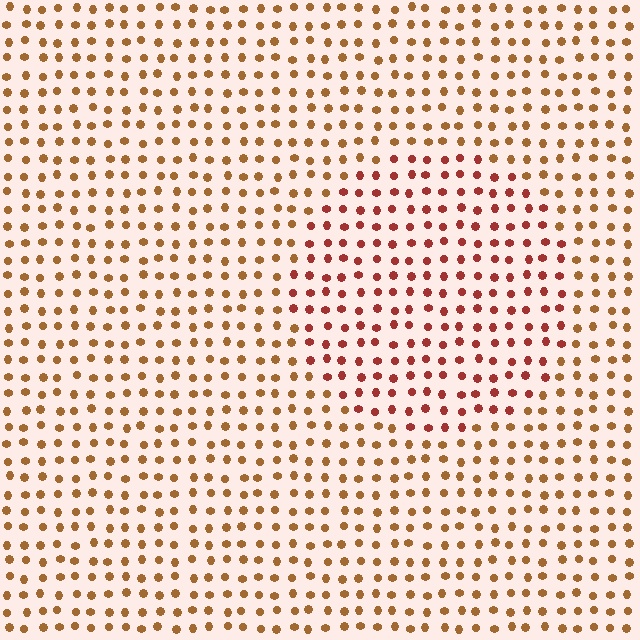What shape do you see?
I see a circle.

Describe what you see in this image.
The image is filled with small brown elements in a uniform arrangement. A circle-shaped region is visible where the elements are tinted to a slightly different hue, forming a subtle color boundary.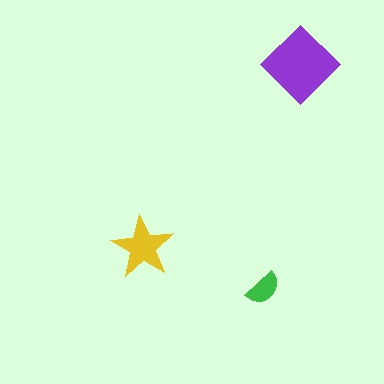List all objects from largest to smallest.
The purple diamond, the yellow star, the green semicircle.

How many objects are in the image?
There are 3 objects in the image.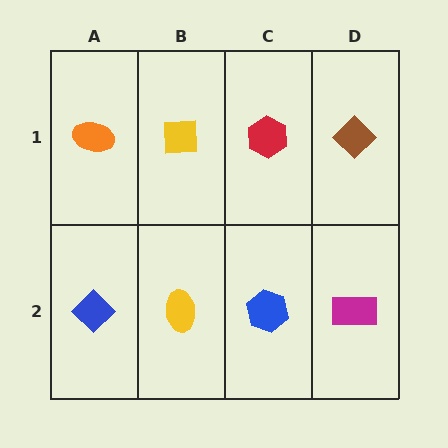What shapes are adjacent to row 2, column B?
A yellow square (row 1, column B), a blue diamond (row 2, column A), a blue hexagon (row 2, column C).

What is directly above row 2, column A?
An orange ellipse.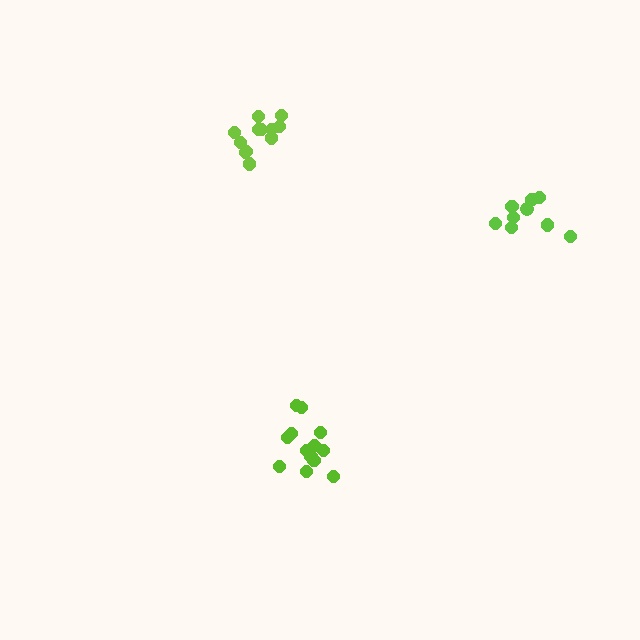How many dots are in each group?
Group 1: 12 dots, Group 2: 13 dots, Group 3: 9 dots (34 total).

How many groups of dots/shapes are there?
There are 3 groups.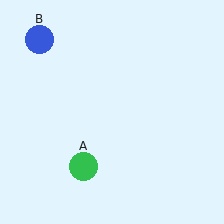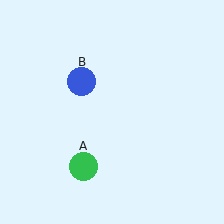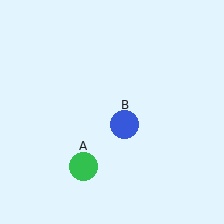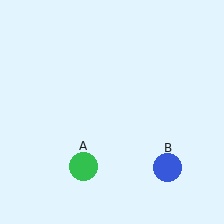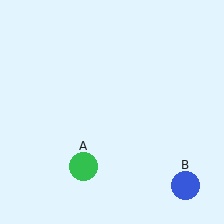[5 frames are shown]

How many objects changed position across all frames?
1 object changed position: blue circle (object B).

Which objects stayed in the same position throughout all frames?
Green circle (object A) remained stationary.